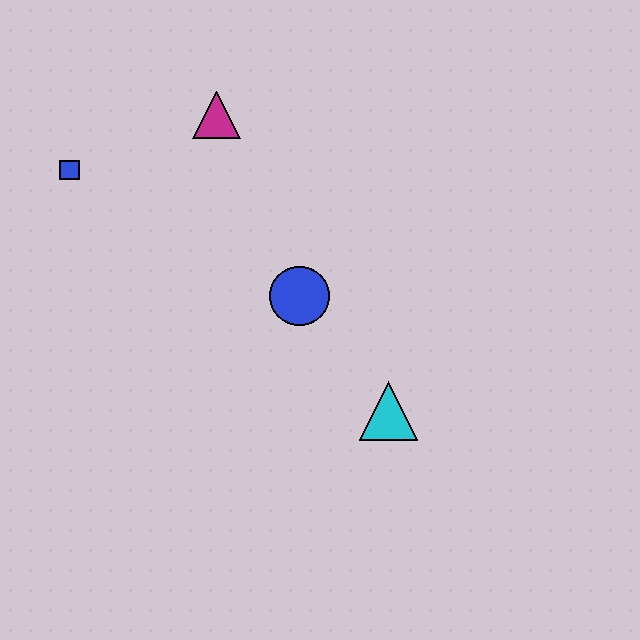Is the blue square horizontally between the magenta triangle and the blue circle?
No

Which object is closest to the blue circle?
The cyan triangle is closest to the blue circle.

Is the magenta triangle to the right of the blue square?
Yes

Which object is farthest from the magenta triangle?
The cyan triangle is farthest from the magenta triangle.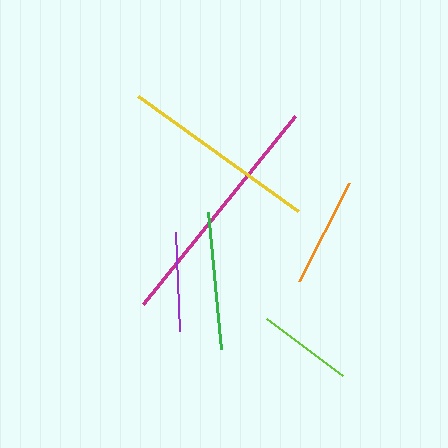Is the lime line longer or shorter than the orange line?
The orange line is longer than the lime line.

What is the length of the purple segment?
The purple segment is approximately 100 pixels long.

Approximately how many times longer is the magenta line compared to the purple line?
The magenta line is approximately 2.4 times the length of the purple line.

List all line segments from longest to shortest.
From longest to shortest: magenta, yellow, green, orange, purple, lime.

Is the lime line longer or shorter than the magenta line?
The magenta line is longer than the lime line.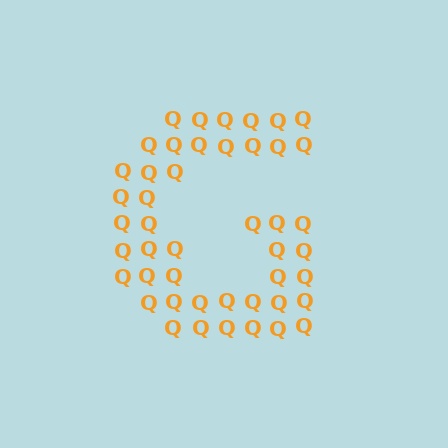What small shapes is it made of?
It is made of small letter Q's.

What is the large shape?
The large shape is the letter G.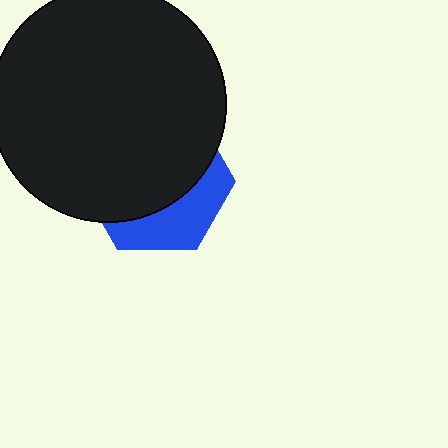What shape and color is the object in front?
The object in front is a black circle.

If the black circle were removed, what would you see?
You would see the complete blue hexagon.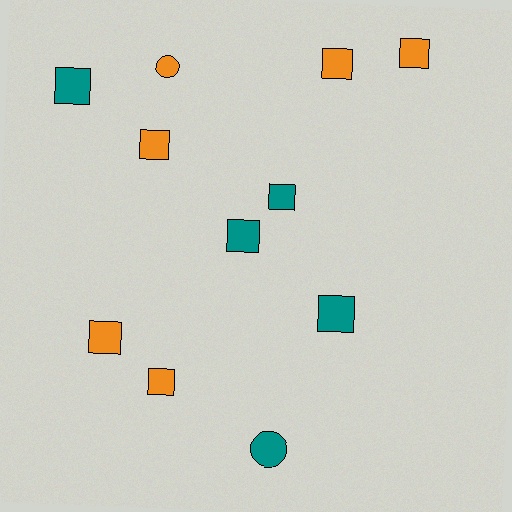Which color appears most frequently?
Orange, with 6 objects.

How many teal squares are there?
There are 4 teal squares.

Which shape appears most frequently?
Square, with 9 objects.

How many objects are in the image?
There are 11 objects.